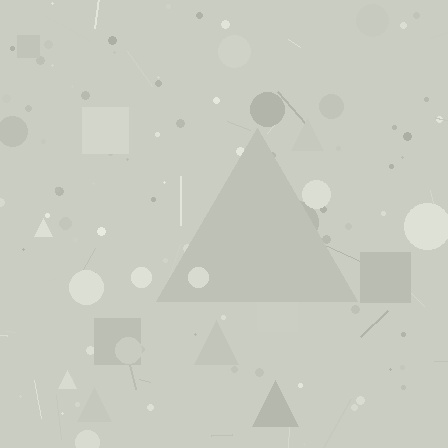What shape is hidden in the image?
A triangle is hidden in the image.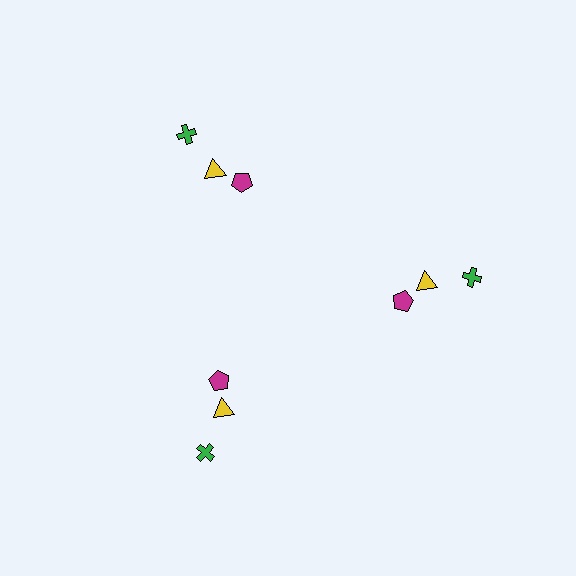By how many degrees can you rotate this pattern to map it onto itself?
The pattern maps onto itself every 120 degrees of rotation.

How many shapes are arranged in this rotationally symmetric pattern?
There are 9 shapes, arranged in 3 groups of 3.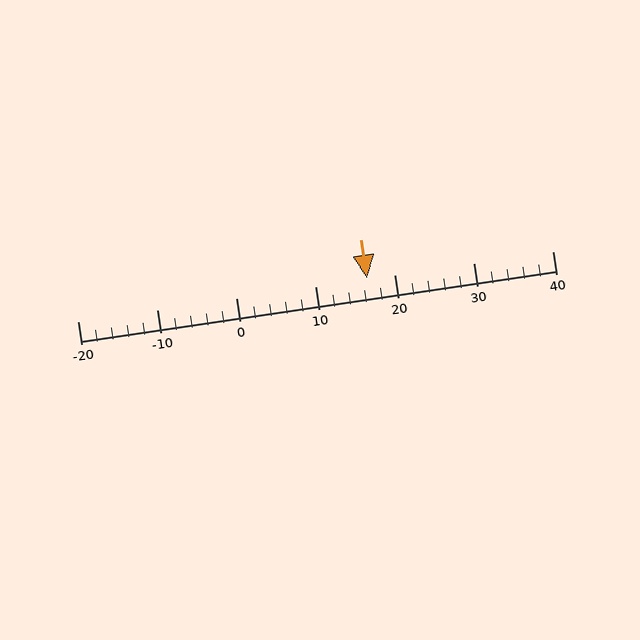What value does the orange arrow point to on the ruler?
The orange arrow points to approximately 16.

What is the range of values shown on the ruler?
The ruler shows values from -20 to 40.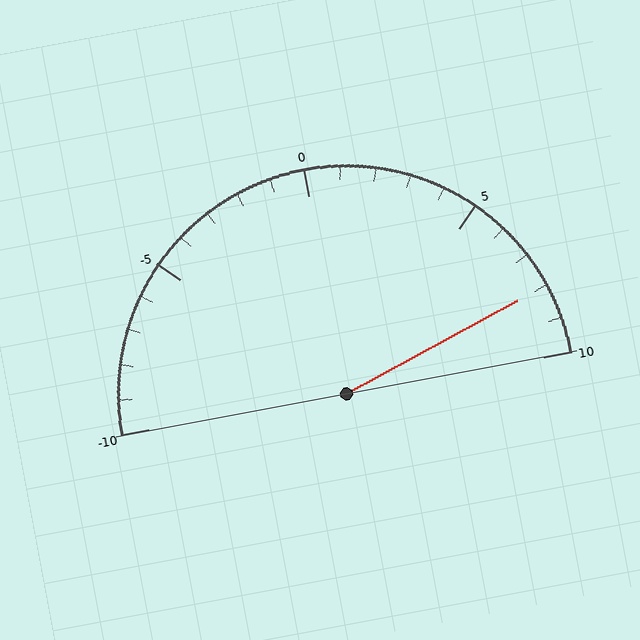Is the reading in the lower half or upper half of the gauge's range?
The reading is in the upper half of the range (-10 to 10).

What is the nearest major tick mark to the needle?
The nearest major tick mark is 10.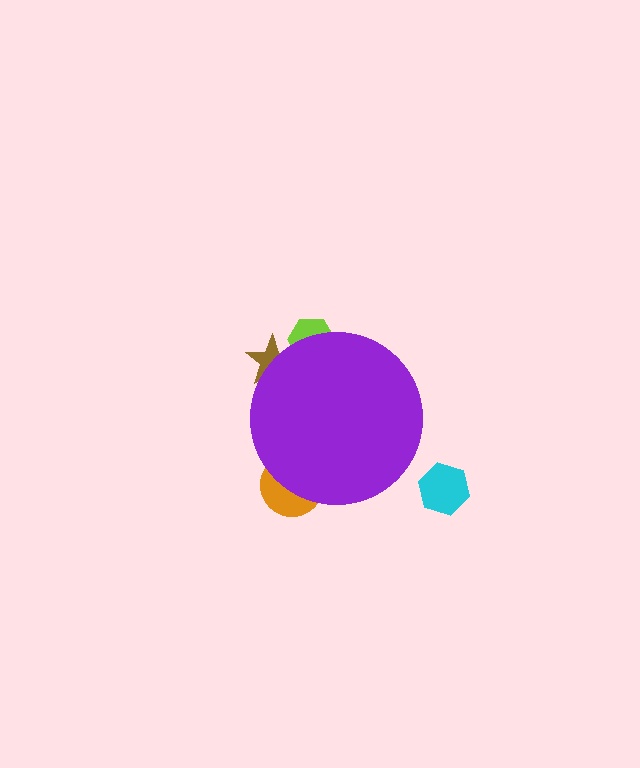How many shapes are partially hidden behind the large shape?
3 shapes are partially hidden.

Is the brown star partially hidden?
Yes, the brown star is partially hidden behind the purple circle.